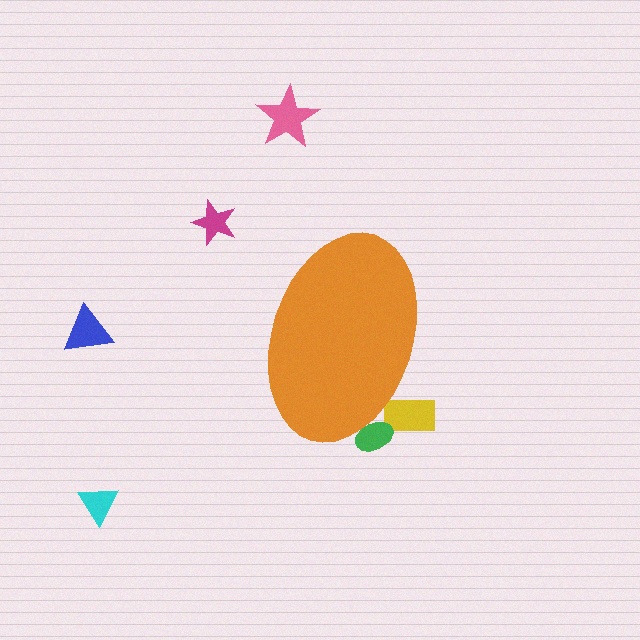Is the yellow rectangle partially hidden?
Yes, the yellow rectangle is partially hidden behind the orange ellipse.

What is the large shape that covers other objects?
An orange ellipse.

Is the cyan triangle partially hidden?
No, the cyan triangle is fully visible.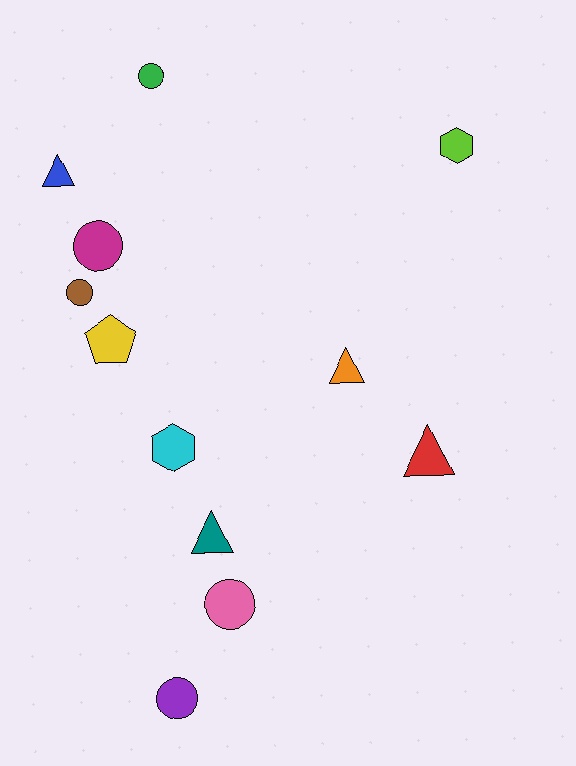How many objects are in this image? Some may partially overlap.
There are 12 objects.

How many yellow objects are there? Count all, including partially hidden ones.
There is 1 yellow object.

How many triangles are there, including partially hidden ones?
There are 4 triangles.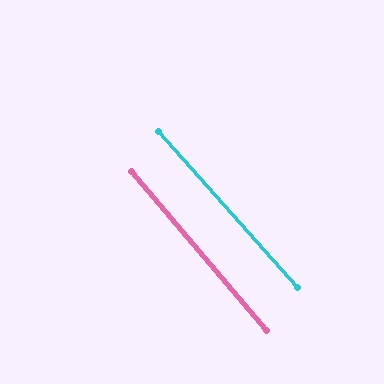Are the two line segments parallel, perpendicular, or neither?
Parallel — their directions differ by only 1.5°.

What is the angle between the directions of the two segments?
Approximately 1 degree.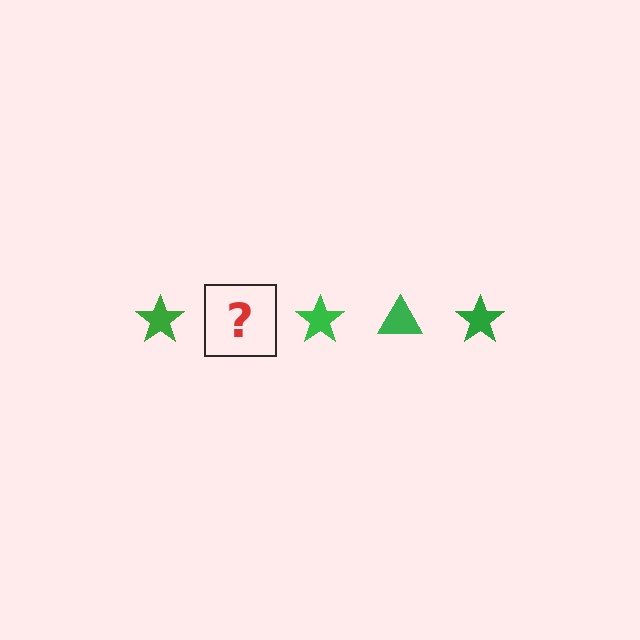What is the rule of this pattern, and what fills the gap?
The rule is that the pattern cycles through star, triangle shapes in green. The gap should be filled with a green triangle.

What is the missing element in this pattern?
The missing element is a green triangle.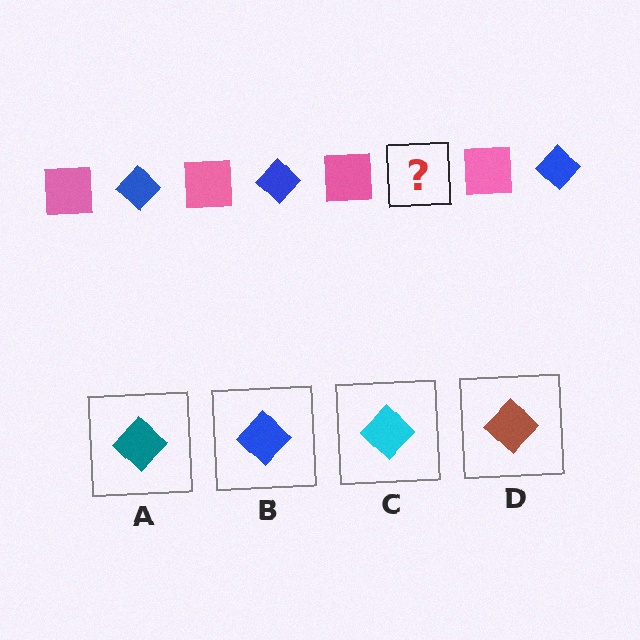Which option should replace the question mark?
Option B.